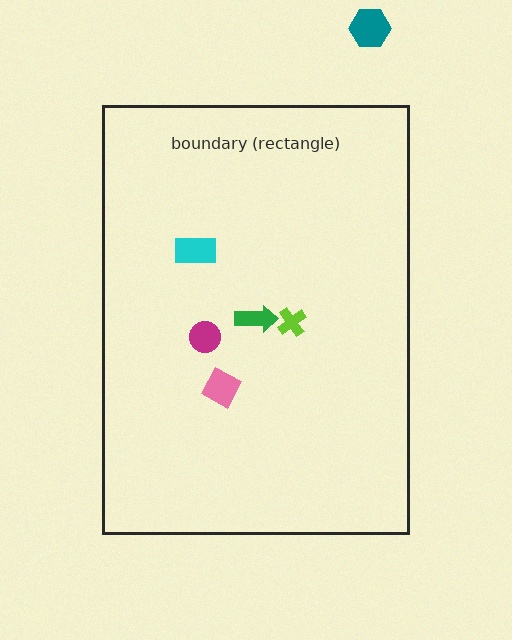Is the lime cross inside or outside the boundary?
Inside.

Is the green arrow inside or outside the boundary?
Inside.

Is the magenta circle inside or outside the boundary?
Inside.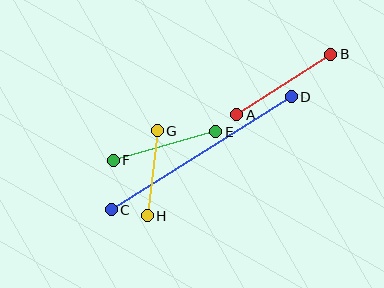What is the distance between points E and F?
The distance is approximately 106 pixels.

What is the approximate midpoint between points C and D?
The midpoint is at approximately (201, 153) pixels.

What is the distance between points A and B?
The distance is approximately 112 pixels.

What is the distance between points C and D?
The distance is approximately 212 pixels.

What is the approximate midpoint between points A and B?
The midpoint is at approximately (284, 84) pixels.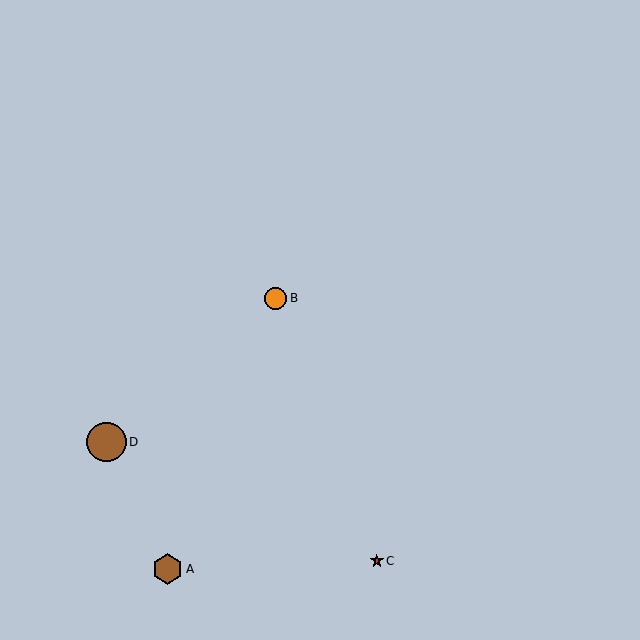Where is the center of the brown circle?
The center of the brown circle is at (106, 442).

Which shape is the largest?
The brown circle (labeled D) is the largest.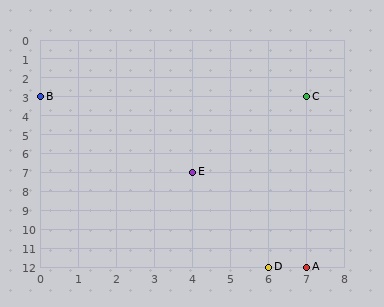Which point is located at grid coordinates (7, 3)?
Point C is at (7, 3).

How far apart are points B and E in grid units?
Points B and E are 4 columns and 4 rows apart (about 5.7 grid units diagonally).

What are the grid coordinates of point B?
Point B is at grid coordinates (0, 3).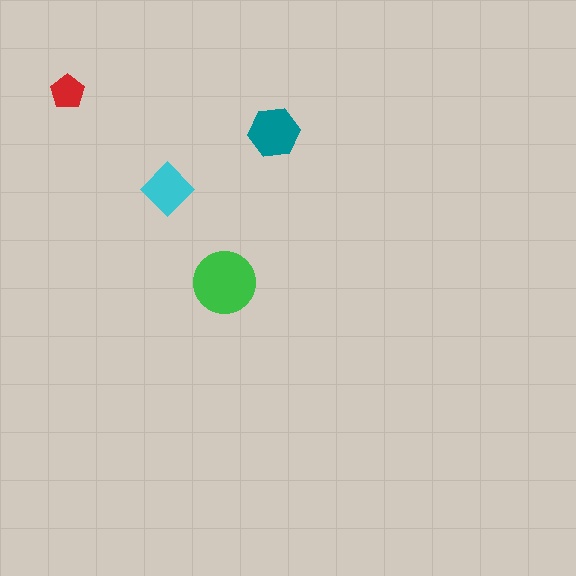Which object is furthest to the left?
The red pentagon is leftmost.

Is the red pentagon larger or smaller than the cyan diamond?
Smaller.